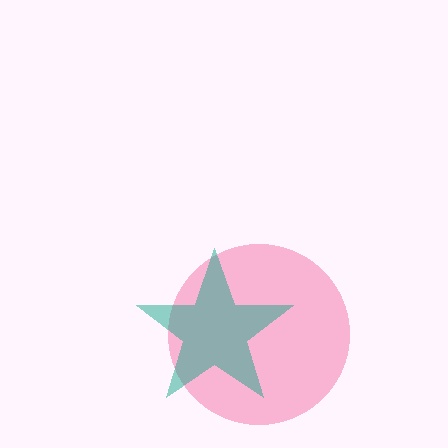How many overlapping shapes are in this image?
There are 2 overlapping shapes in the image.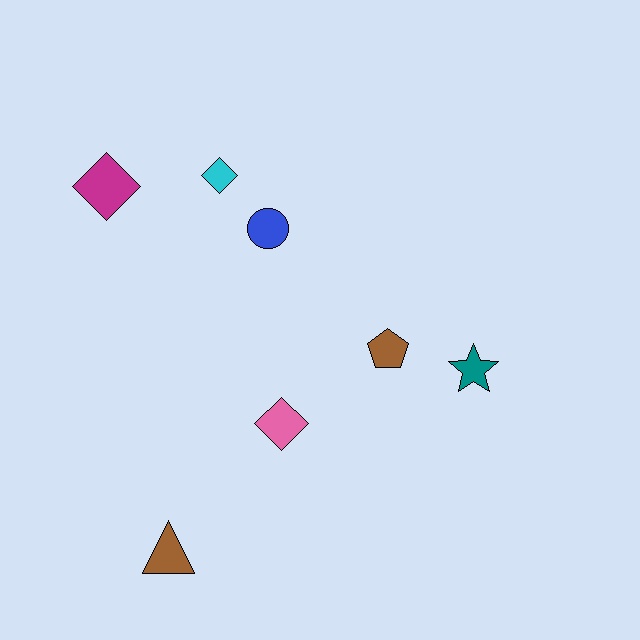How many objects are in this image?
There are 7 objects.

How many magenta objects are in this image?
There is 1 magenta object.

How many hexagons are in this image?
There are no hexagons.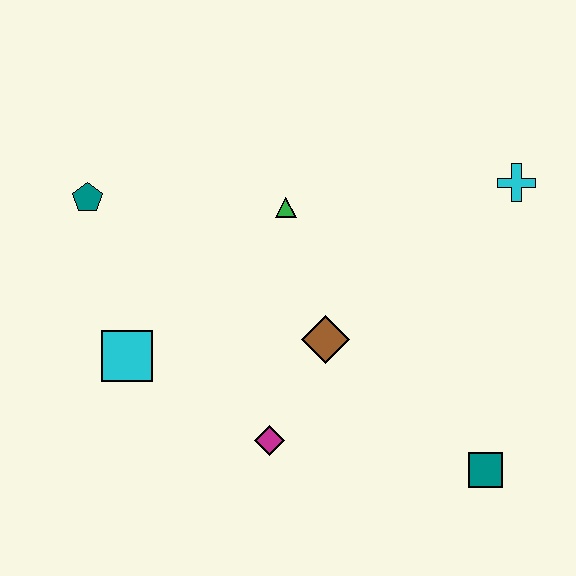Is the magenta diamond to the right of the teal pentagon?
Yes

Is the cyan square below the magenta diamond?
No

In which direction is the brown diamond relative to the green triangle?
The brown diamond is below the green triangle.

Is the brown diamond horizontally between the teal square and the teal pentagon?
Yes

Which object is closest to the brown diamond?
The magenta diamond is closest to the brown diamond.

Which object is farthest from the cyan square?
The cyan cross is farthest from the cyan square.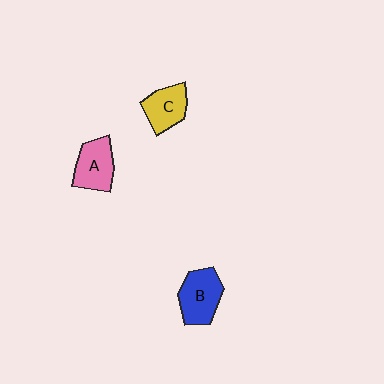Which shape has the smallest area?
Shape C (yellow).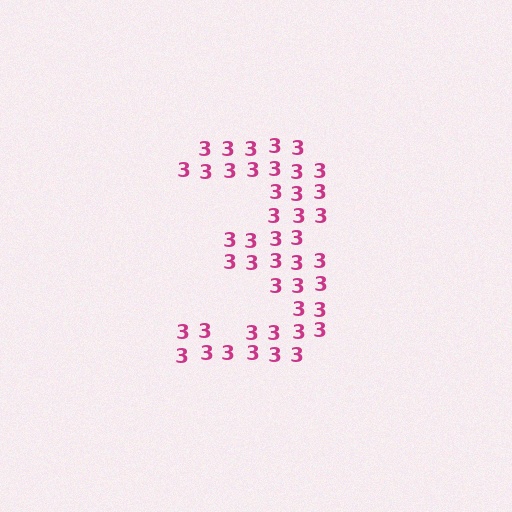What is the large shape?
The large shape is the digit 3.